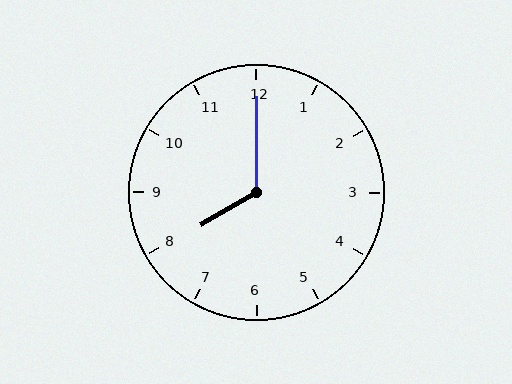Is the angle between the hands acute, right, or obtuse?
It is obtuse.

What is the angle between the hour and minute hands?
Approximately 120 degrees.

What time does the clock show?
8:00.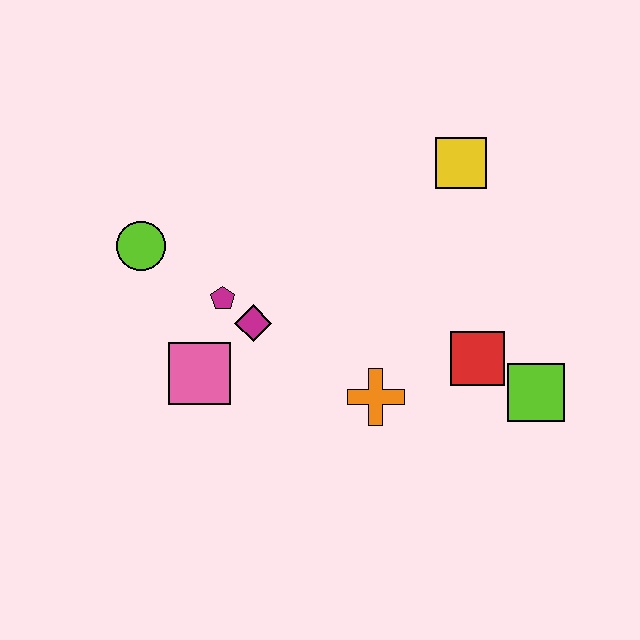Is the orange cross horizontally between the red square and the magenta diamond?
Yes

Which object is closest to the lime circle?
The magenta pentagon is closest to the lime circle.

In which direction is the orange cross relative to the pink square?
The orange cross is to the right of the pink square.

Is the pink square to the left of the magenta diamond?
Yes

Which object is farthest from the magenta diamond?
The lime square is farthest from the magenta diamond.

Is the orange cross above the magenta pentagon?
No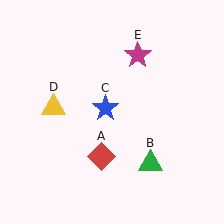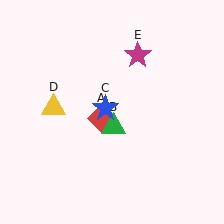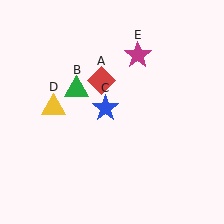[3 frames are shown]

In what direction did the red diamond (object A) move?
The red diamond (object A) moved up.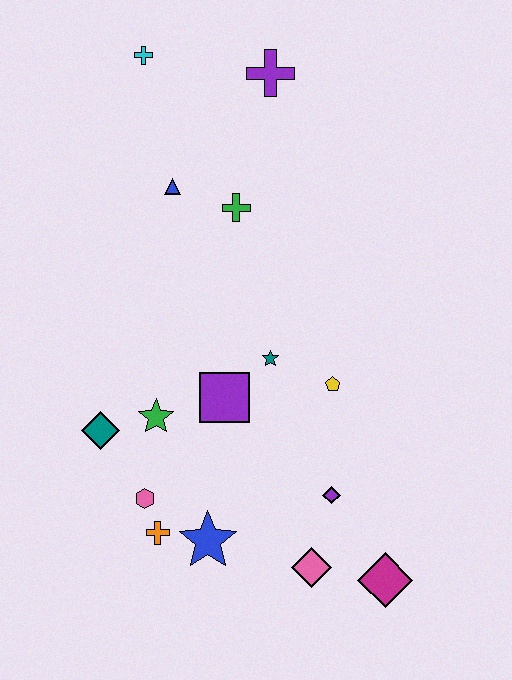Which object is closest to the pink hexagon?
The orange cross is closest to the pink hexagon.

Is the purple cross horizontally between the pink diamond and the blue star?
Yes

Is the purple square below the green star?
No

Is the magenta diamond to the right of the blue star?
Yes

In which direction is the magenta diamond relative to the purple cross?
The magenta diamond is below the purple cross.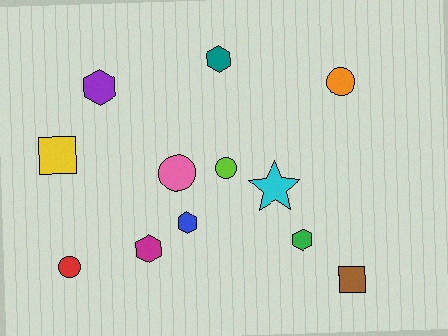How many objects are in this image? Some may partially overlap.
There are 12 objects.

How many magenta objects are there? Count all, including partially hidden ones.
There is 1 magenta object.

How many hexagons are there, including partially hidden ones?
There are 5 hexagons.